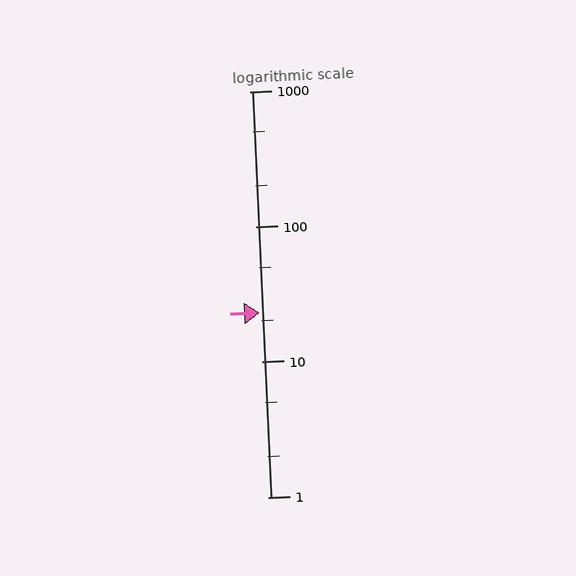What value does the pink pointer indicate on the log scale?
The pointer indicates approximately 23.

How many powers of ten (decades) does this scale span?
The scale spans 3 decades, from 1 to 1000.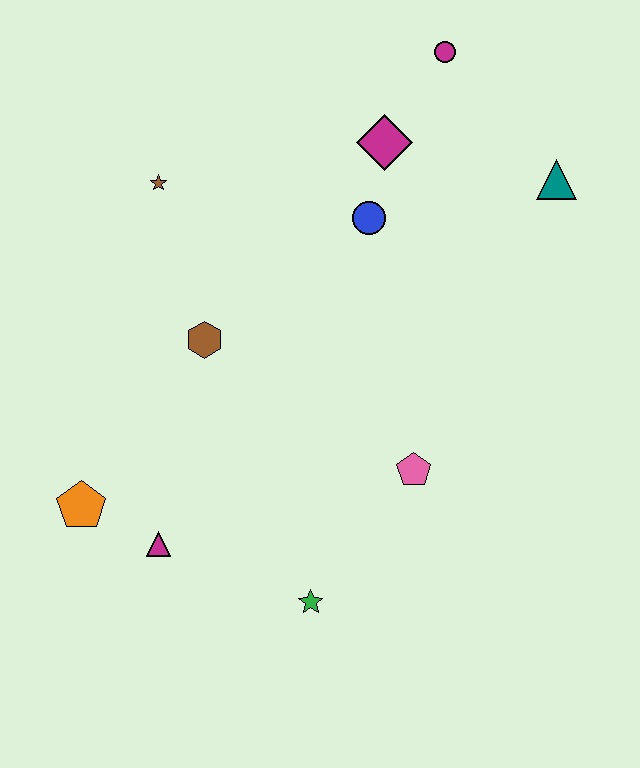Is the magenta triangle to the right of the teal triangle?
No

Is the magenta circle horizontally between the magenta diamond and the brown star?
No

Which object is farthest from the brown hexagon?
The teal triangle is farthest from the brown hexagon.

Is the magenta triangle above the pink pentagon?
No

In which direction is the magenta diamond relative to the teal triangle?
The magenta diamond is to the left of the teal triangle.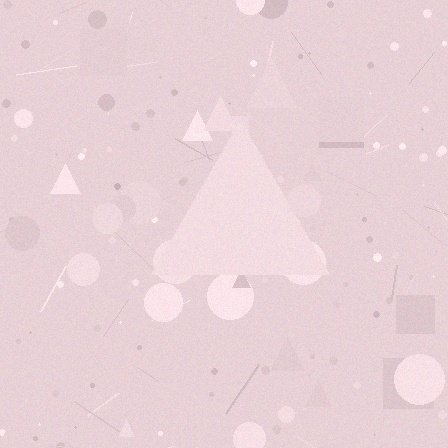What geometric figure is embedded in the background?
A triangle is embedded in the background.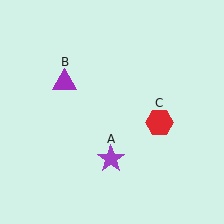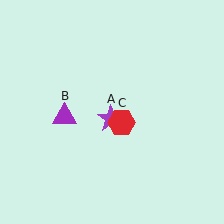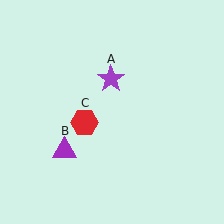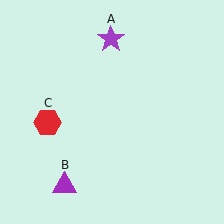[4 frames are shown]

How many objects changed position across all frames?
3 objects changed position: purple star (object A), purple triangle (object B), red hexagon (object C).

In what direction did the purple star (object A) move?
The purple star (object A) moved up.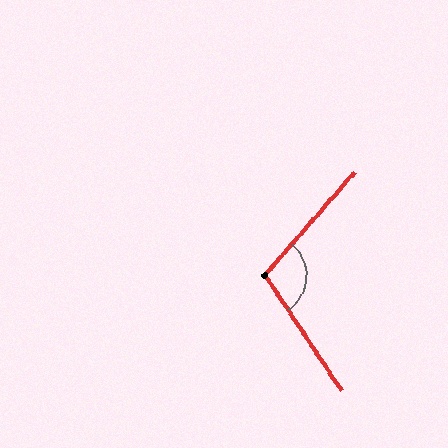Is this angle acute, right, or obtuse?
It is obtuse.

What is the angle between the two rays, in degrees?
Approximately 105 degrees.